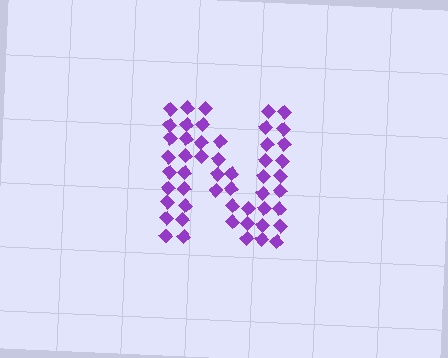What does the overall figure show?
The overall figure shows the letter N.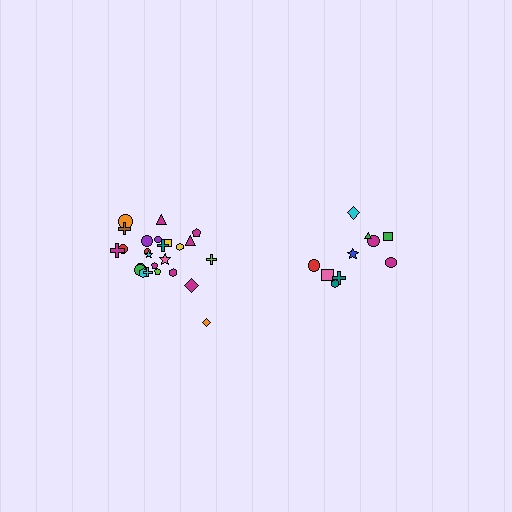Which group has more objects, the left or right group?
The left group.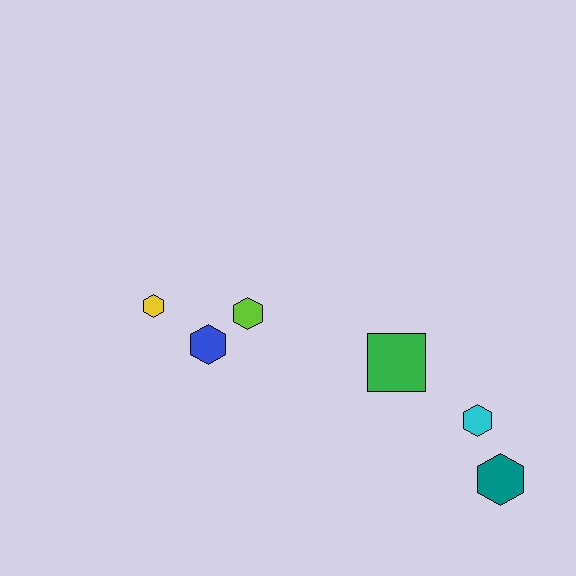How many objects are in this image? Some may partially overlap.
There are 6 objects.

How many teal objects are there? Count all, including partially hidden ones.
There is 1 teal object.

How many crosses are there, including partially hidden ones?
There are no crosses.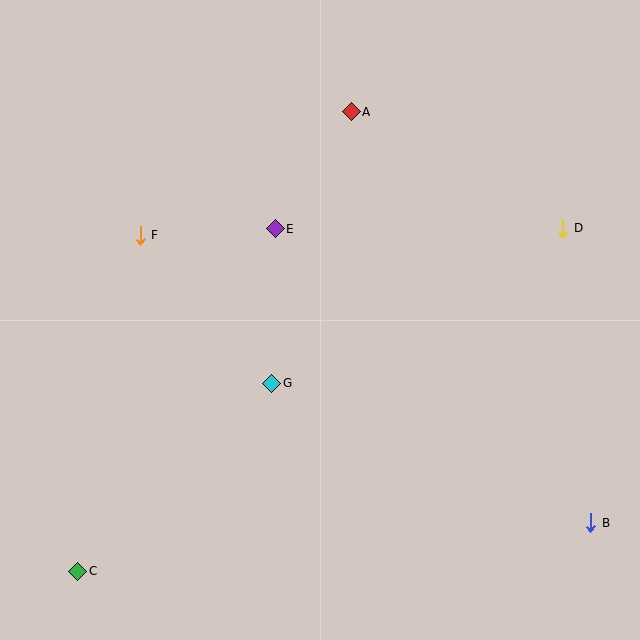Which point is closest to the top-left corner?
Point F is closest to the top-left corner.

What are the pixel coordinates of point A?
Point A is at (351, 112).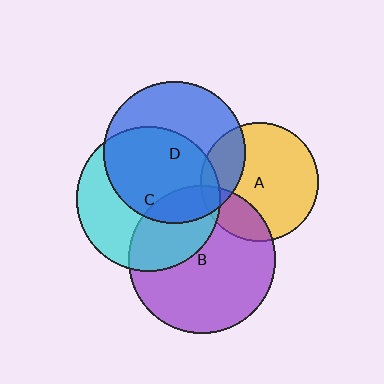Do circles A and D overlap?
Yes.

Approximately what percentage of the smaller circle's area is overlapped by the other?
Approximately 25%.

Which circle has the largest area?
Circle B (purple).